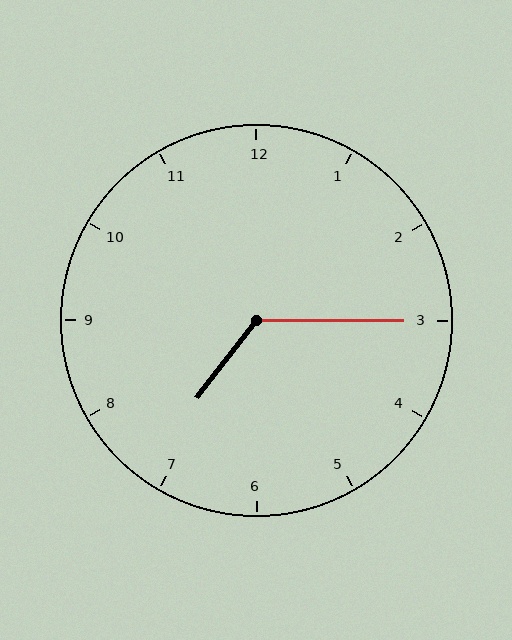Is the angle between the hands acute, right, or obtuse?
It is obtuse.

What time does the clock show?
7:15.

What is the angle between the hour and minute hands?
Approximately 128 degrees.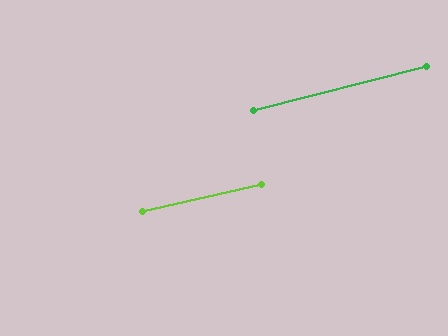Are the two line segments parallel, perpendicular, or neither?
Parallel — their directions differ by only 1.5°.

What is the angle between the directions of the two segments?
Approximately 2 degrees.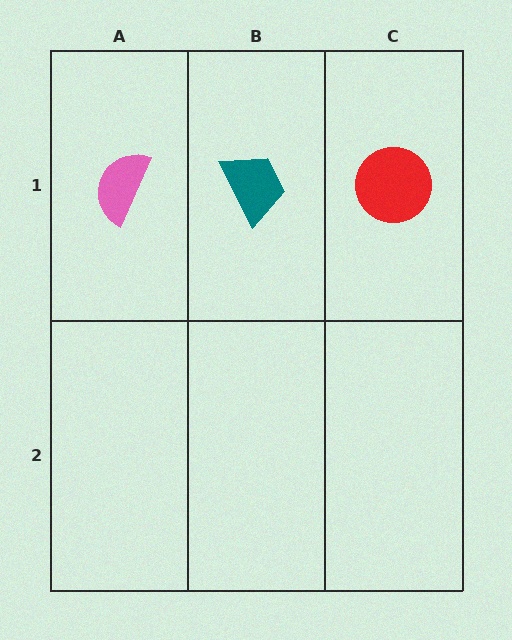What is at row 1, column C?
A red circle.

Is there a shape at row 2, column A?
No, that cell is empty.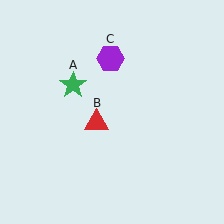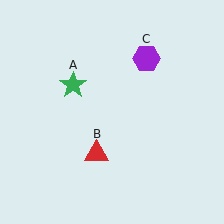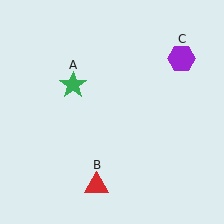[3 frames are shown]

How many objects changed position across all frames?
2 objects changed position: red triangle (object B), purple hexagon (object C).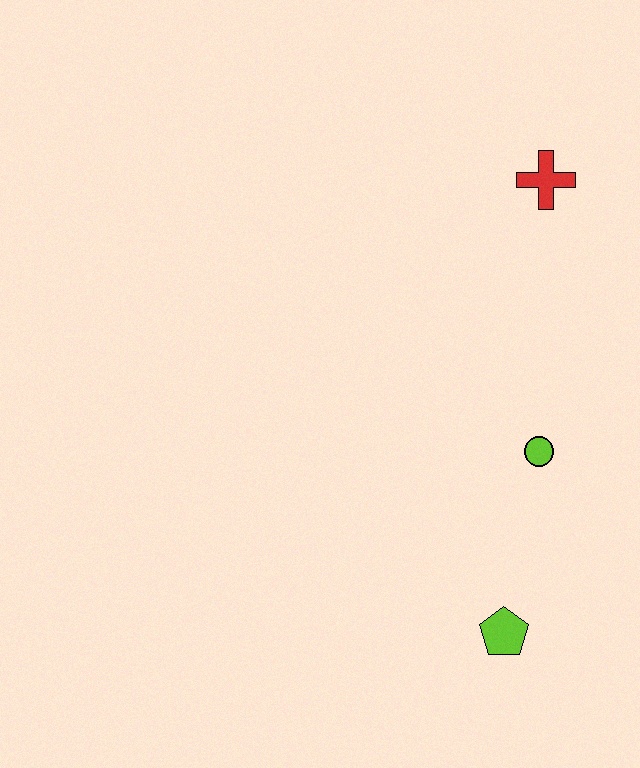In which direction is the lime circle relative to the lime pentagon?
The lime circle is above the lime pentagon.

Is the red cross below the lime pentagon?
No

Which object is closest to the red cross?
The lime circle is closest to the red cross.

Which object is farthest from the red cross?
The lime pentagon is farthest from the red cross.